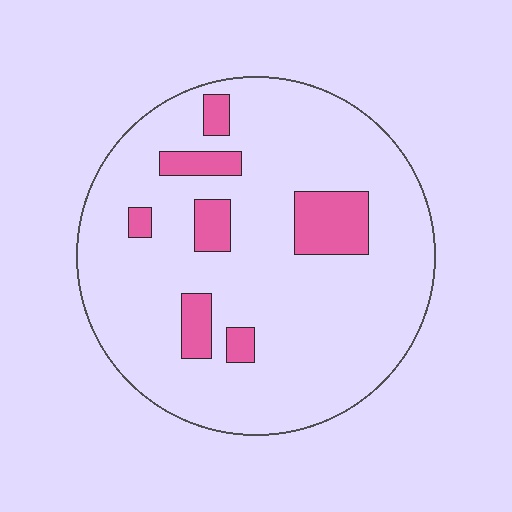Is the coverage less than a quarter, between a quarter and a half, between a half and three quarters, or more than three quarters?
Less than a quarter.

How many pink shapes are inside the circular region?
7.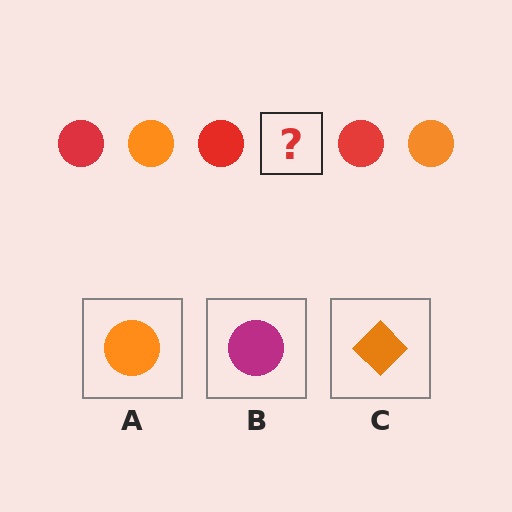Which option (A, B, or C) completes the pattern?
A.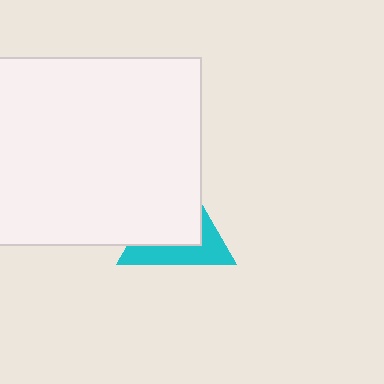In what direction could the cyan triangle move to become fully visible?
The cyan triangle could move toward the lower-right. That would shift it out from behind the white rectangle entirely.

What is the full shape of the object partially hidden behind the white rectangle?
The partially hidden object is a cyan triangle.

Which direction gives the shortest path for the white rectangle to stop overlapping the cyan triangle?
Moving toward the upper-left gives the shortest separation.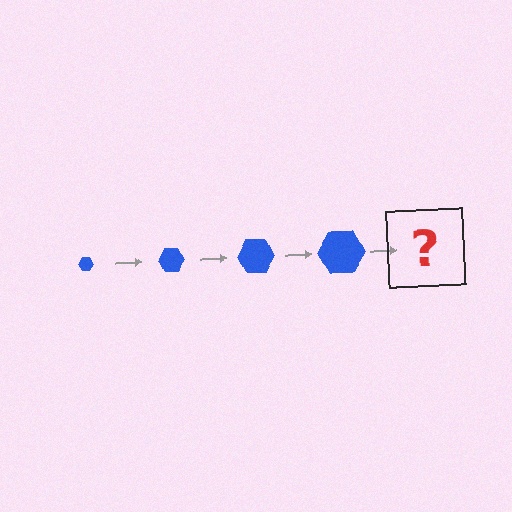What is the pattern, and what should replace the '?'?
The pattern is that the hexagon gets progressively larger each step. The '?' should be a blue hexagon, larger than the previous one.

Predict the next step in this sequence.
The next step is a blue hexagon, larger than the previous one.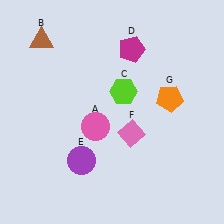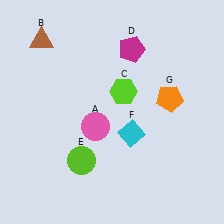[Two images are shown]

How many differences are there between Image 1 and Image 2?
There are 2 differences between the two images.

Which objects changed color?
E changed from purple to lime. F changed from pink to cyan.